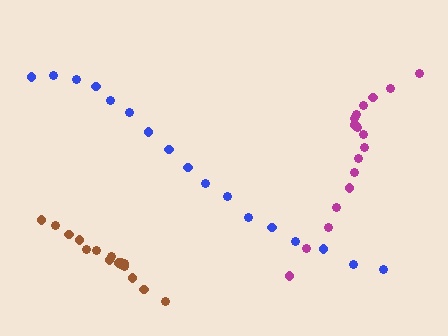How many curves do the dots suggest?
There are 3 distinct paths.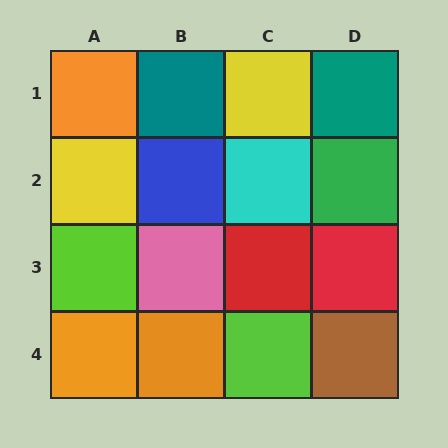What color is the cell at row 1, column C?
Yellow.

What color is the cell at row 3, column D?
Red.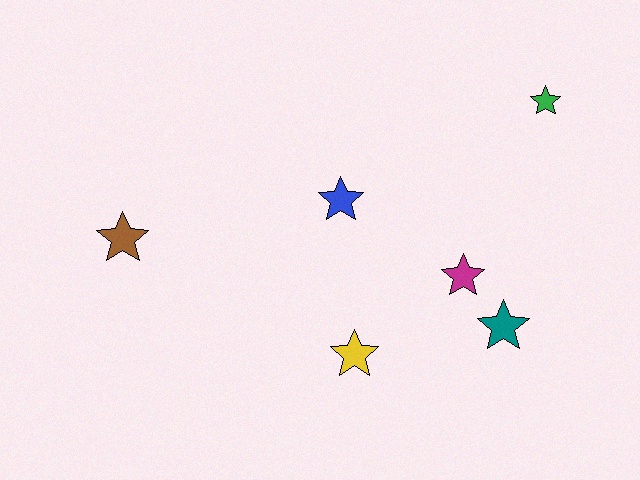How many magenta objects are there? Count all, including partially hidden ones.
There is 1 magenta object.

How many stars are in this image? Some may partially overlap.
There are 6 stars.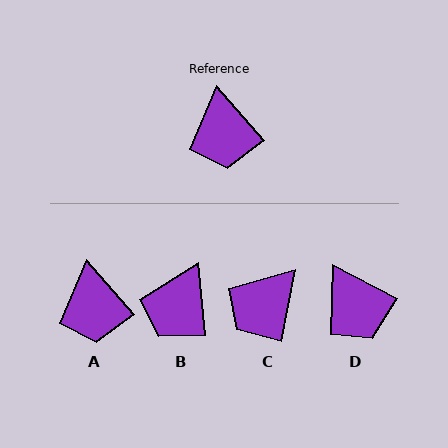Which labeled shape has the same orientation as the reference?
A.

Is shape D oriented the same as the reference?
No, it is off by about 21 degrees.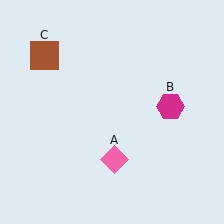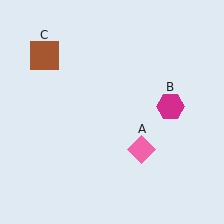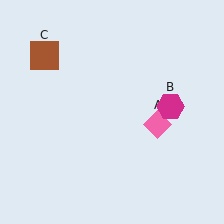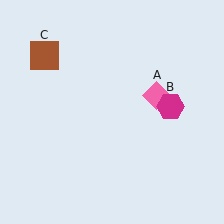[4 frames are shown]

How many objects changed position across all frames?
1 object changed position: pink diamond (object A).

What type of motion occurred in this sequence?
The pink diamond (object A) rotated counterclockwise around the center of the scene.